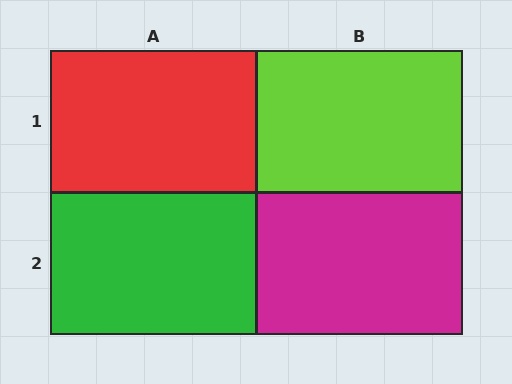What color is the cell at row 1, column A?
Red.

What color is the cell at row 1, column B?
Lime.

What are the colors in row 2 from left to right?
Green, magenta.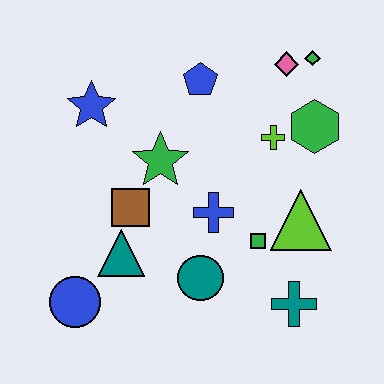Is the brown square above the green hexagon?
No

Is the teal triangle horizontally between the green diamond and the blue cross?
No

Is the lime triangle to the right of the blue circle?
Yes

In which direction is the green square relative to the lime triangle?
The green square is to the left of the lime triangle.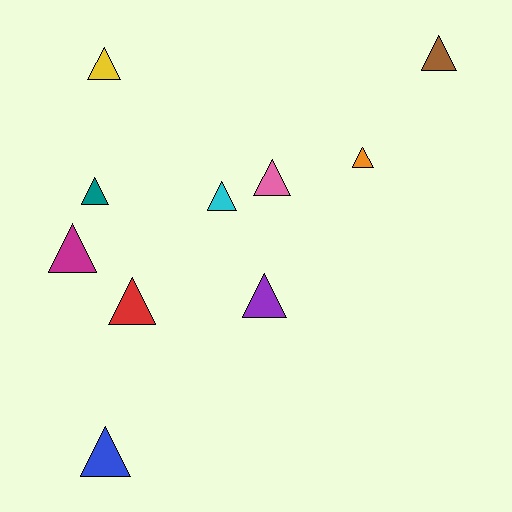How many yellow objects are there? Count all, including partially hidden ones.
There is 1 yellow object.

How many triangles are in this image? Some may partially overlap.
There are 10 triangles.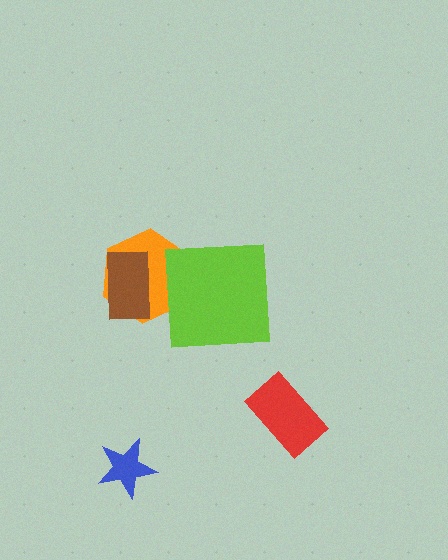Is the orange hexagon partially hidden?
Yes, it is partially covered by another shape.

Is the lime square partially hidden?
No, no other shape covers it.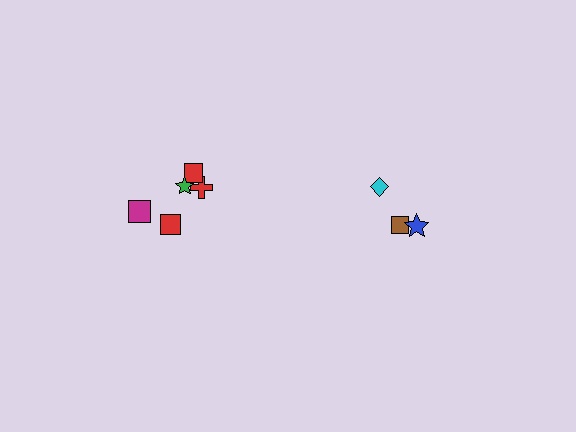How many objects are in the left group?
There are 6 objects.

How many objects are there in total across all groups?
There are 9 objects.